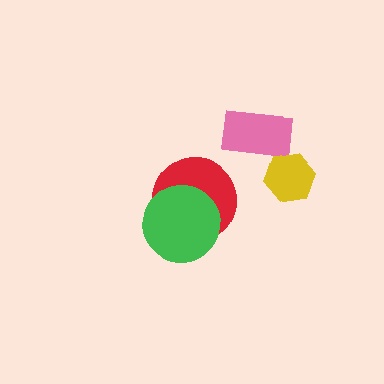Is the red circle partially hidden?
Yes, it is partially covered by another shape.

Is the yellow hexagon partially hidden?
No, no other shape covers it.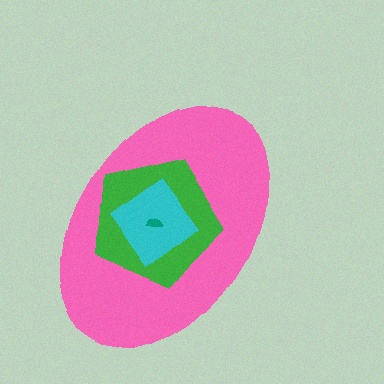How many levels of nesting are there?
4.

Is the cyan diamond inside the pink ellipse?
Yes.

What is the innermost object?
The teal semicircle.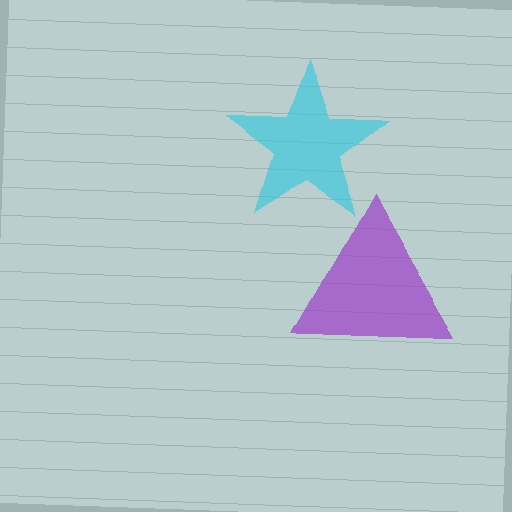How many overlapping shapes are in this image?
There are 2 overlapping shapes in the image.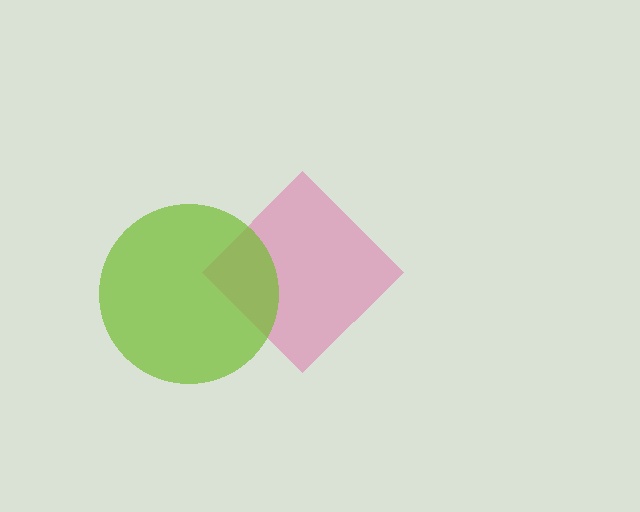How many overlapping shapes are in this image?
There are 2 overlapping shapes in the image.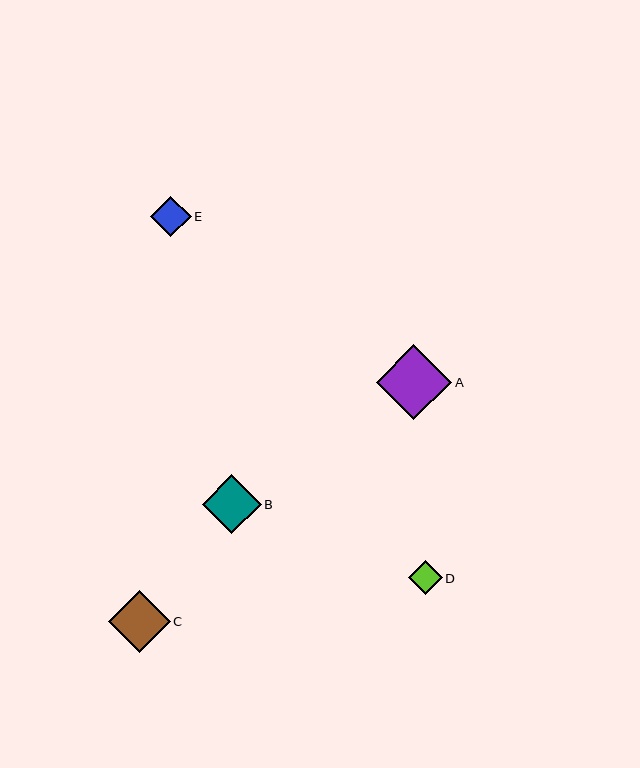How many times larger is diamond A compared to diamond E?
Diamond A is approximately 1.9 times the size of diamond E.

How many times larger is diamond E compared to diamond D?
Diamond E is approximately 1.2 times the size of diamond D.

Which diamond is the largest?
Diamond A is the largest with a size of approximately 75 pixels.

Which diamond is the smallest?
Diamond D is the smallest with a size of approximately 34 pixels.